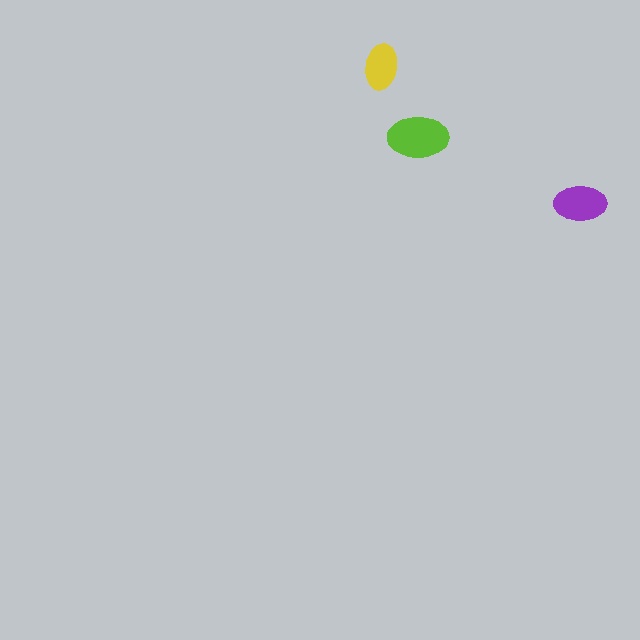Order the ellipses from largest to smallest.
the lime one, the purple one, the yellow one.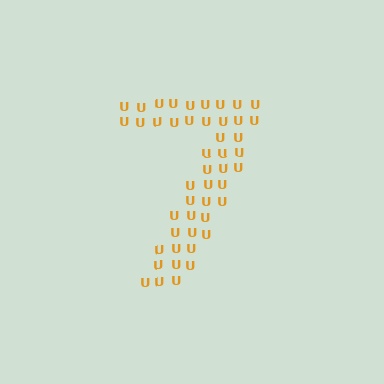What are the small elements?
The small elements are letter U's.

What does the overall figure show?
The overall figure shows the digit 7.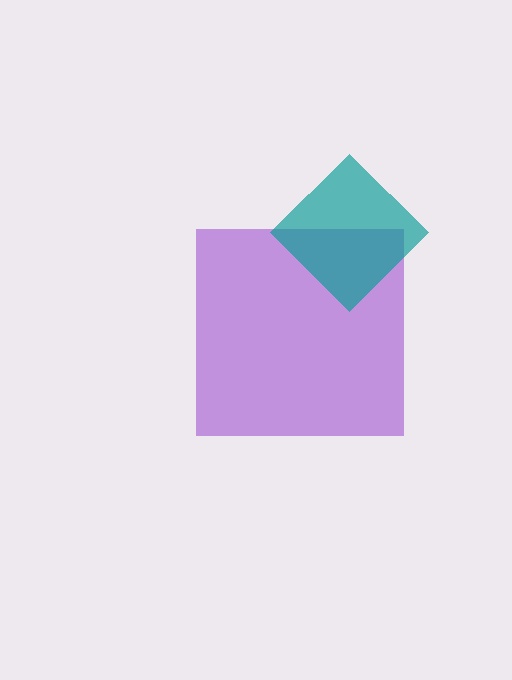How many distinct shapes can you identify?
There are 2 distinct shapes: a purple square, a teal diamond.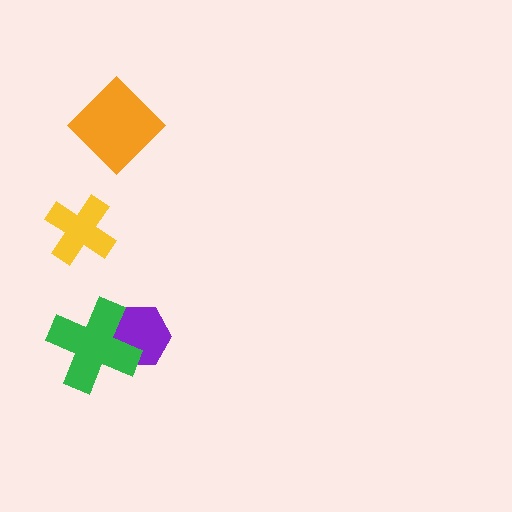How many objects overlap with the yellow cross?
0 objects overlap with the yellow cross.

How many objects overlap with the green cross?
1 object overlaps with the green cross.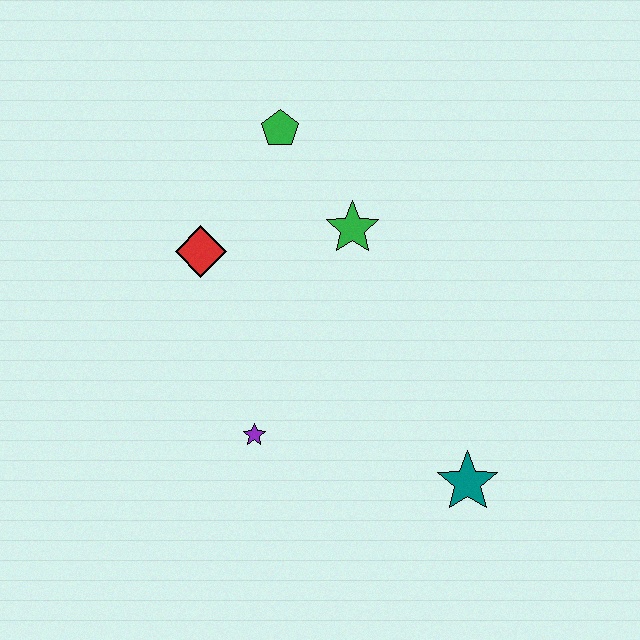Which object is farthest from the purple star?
The green pentagon is farthest from the purple star.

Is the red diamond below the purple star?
No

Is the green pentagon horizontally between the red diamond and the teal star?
Yes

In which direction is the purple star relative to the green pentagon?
The purple star is below the green pentagon.